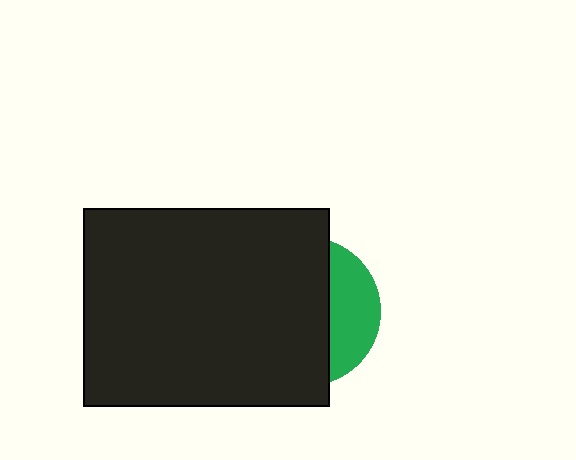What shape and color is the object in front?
The object in front is a black rectangle.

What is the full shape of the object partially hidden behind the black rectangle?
The partially hidden object is a green circle.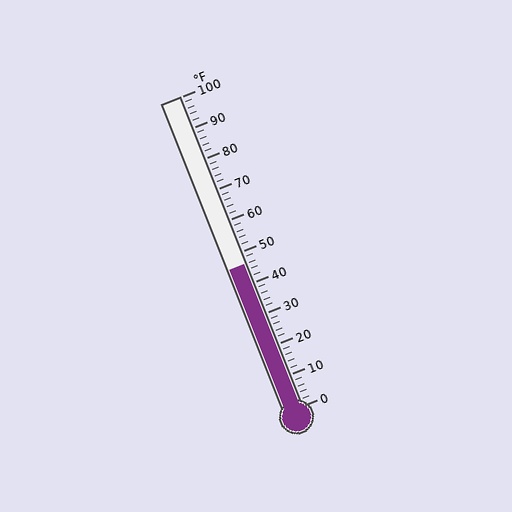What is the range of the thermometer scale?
The thermometer scale ranges from 0°F to 100°F.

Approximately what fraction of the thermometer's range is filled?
The thermometer is filled to approximately 45% of its range.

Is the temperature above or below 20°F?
The temperature is above 20°F.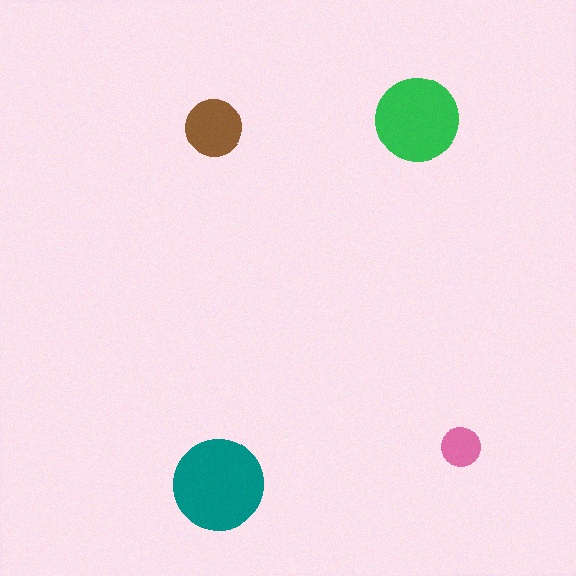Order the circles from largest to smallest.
the teal one, the green one, the brown one, the pink one.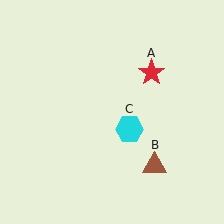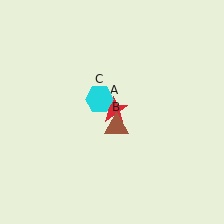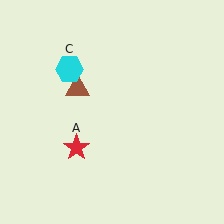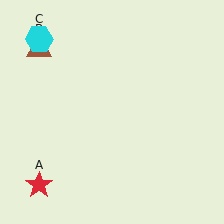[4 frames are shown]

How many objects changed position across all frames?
3 objects changed position: red star (object A), brown triangle (object B), cyan hexagon (object C).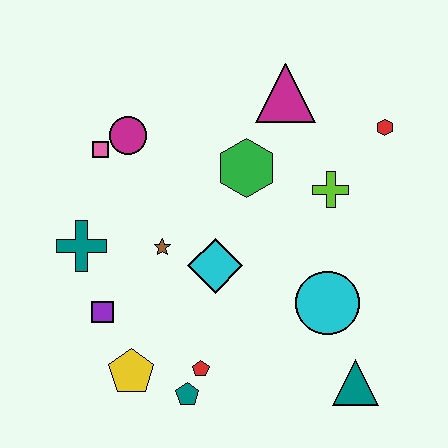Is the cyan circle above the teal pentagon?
Yes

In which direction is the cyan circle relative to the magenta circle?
The cyan circle is to the right of the magenta circle.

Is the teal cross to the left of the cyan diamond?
Yes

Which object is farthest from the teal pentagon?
The red hexagon is farthest from the teal pentagon.